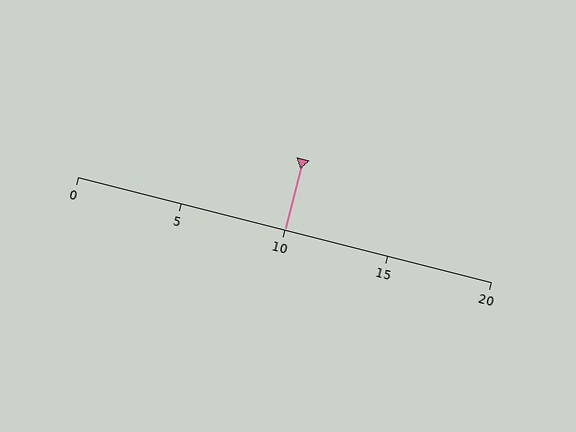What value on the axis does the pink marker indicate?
The marker indicates approximately 10.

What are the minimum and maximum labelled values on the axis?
The axis runs from 0 to 20.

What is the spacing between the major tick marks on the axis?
The major ticks are spaced 5 apart.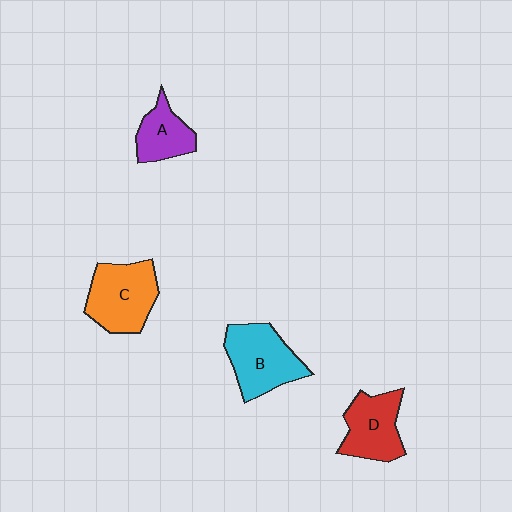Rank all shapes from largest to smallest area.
From largest to smallest: C (orange), B (cyan), D (red), A (purple).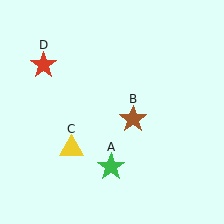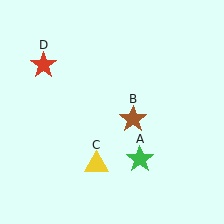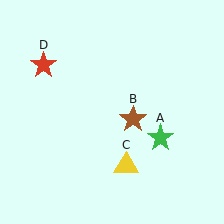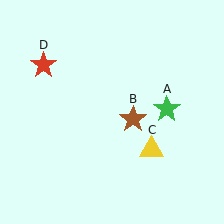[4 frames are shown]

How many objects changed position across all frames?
2 objects changed position: green star (object A), yellow triangle (object C).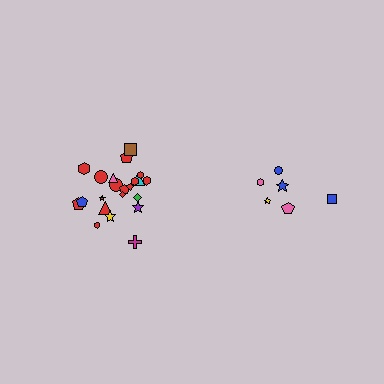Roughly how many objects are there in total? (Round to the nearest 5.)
Roughly 30 objects in total.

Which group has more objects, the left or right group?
The left group.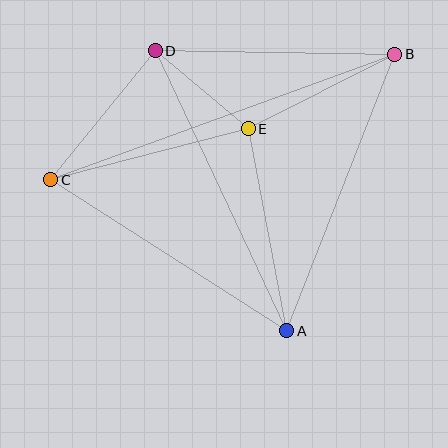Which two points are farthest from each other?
Points B and C are farthest from each other.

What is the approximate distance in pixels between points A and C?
The distance between A and C is approximately 280 pixels.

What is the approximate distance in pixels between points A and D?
The distance between A and D is approximately 309 pixels.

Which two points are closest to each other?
Points D and E are closest to each other.